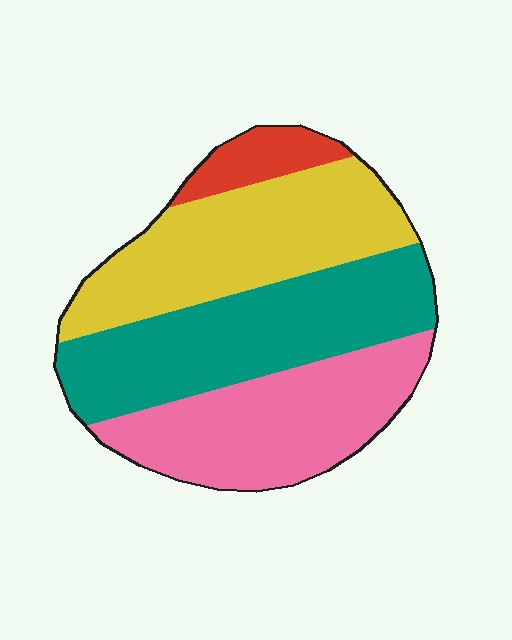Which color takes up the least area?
Red, at roughly 5%.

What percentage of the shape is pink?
Pink covers about 30% of the shape.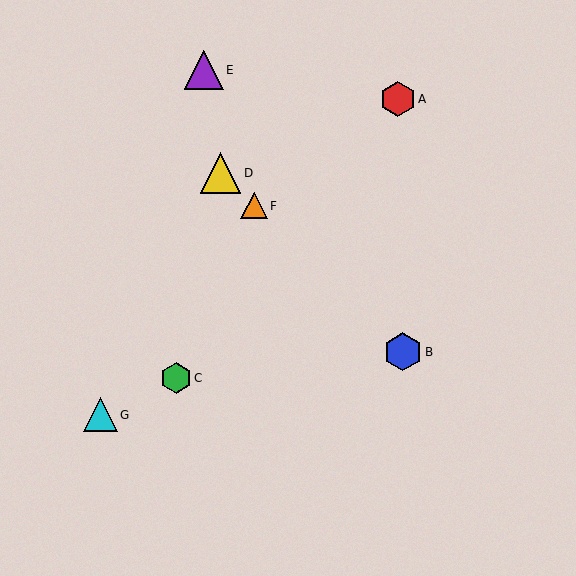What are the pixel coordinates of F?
Object F is at (254, 206).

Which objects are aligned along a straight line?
Objects B, D, F are aligned along a straight line.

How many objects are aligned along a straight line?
3 objects (B, D, F) are aligned along a straight line.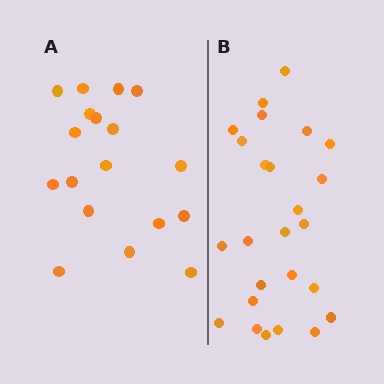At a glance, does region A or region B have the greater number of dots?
Region B (the right region) has more dots.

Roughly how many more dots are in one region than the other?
Region B has roughly 8 or so more dots than region A.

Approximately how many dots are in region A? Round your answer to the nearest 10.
About 20 dots. (The exact count is 18, which rounds to 20.)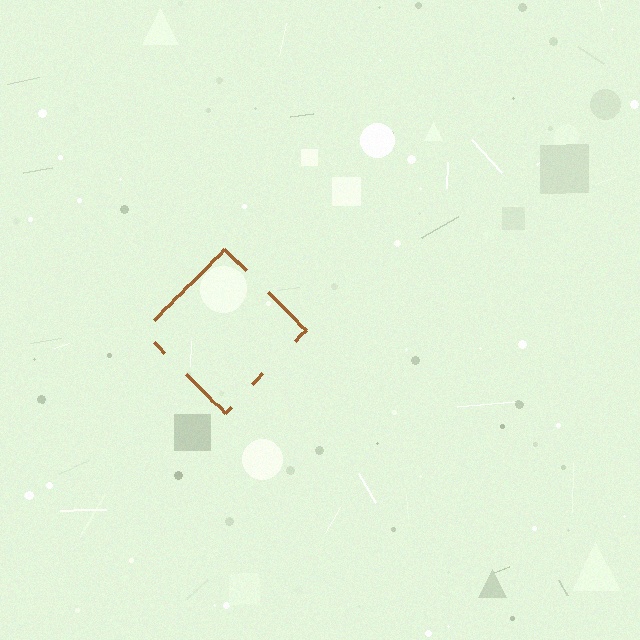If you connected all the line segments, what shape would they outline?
They would outline a diamond.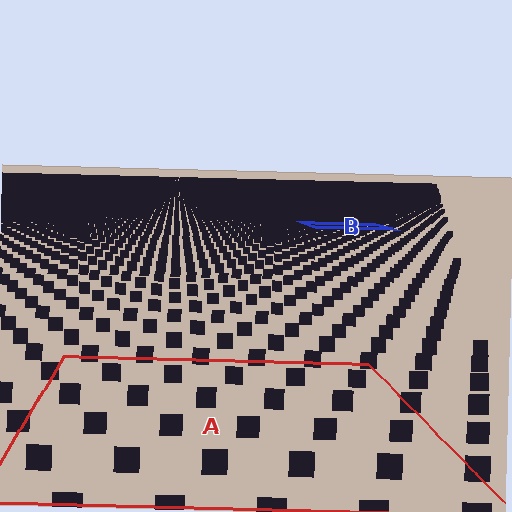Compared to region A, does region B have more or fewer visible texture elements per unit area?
Region B has more texture elements per unit area — they are packed more densely because it is farther away.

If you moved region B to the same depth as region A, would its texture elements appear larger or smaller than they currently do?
They would appear larger. At a closer depth, the same texture elements are projected at a bigger on-screen size.